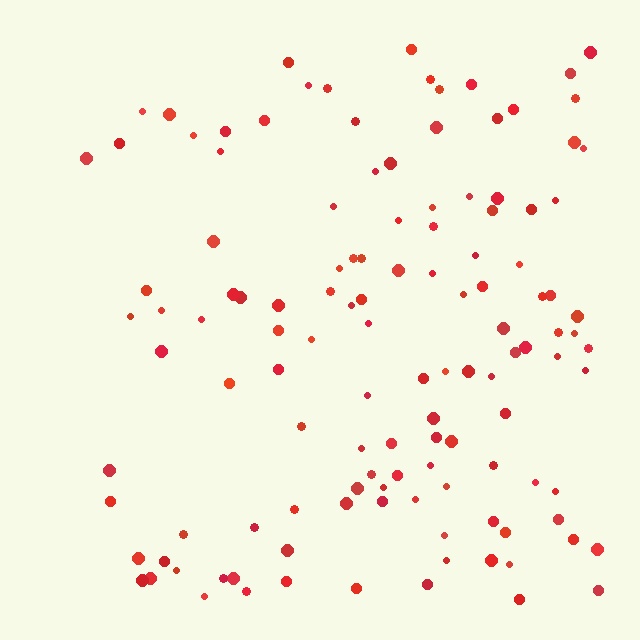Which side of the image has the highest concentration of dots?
The right.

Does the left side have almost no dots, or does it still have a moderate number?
Still a moderate number, just noticeably fewer than the right.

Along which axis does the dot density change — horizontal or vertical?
Horizontal.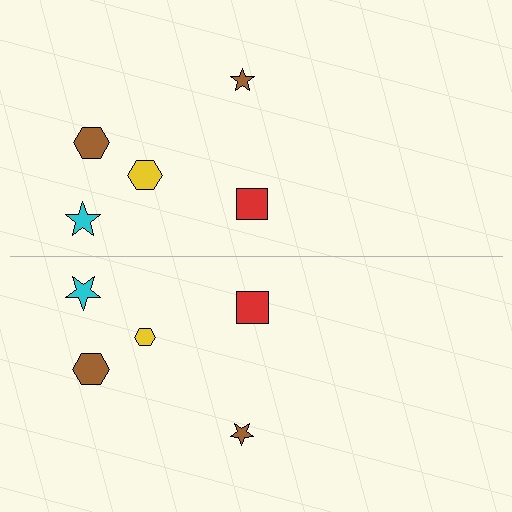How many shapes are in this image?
There are 10 shapes in this image.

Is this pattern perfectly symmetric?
No, the pattern is not perfectly symmetric. The yellow hexagon on the bottom side has a different size than its mirror counterpart.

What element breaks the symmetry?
The yellow hexagon on the bottom side has a different size than its mirror counterpart.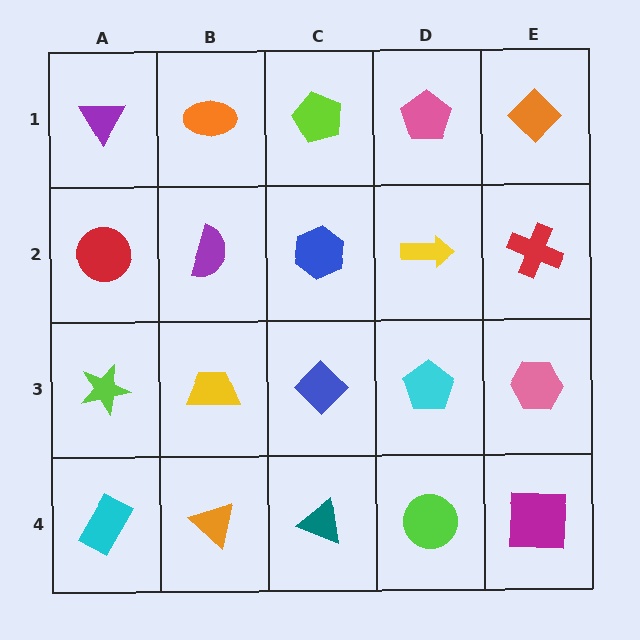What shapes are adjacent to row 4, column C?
A blue diamond (row 3, column C), an orange triangle (row 4, column B), a lime circle (row 4, column D).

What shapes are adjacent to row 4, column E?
A pink hexagon (row 3, column E), a lime circle (row 4, column D).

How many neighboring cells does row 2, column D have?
4.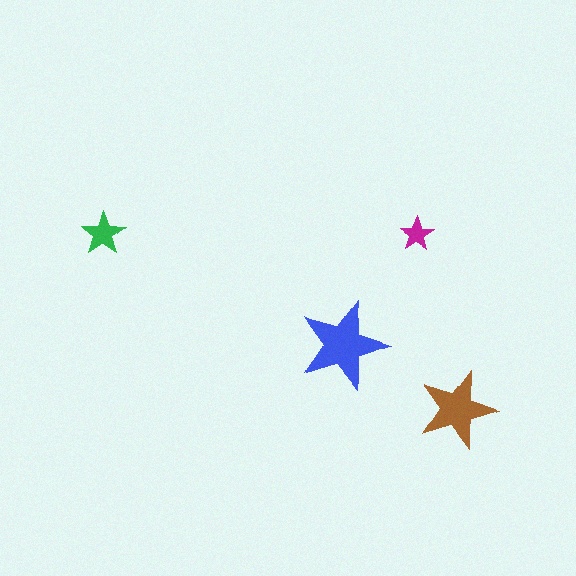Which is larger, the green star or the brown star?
The brown one.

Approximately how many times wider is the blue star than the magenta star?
About 2.5 times wider.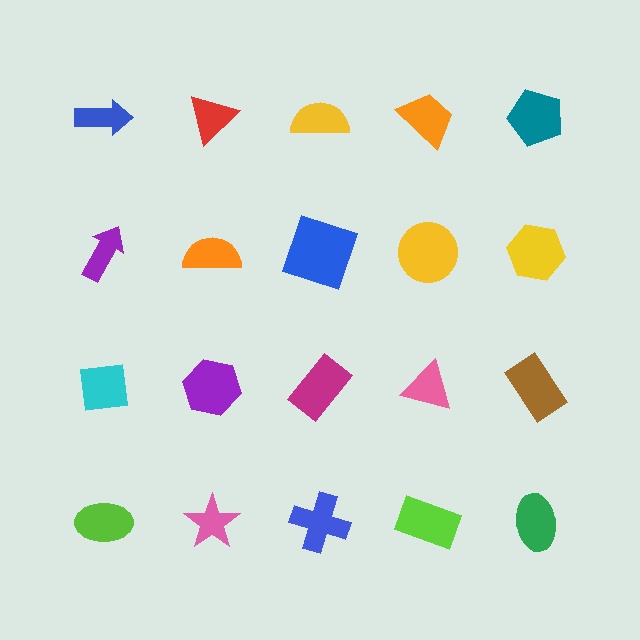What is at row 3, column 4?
A pink triangle.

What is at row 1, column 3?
A yellow semicircle.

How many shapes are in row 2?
5 shapes.